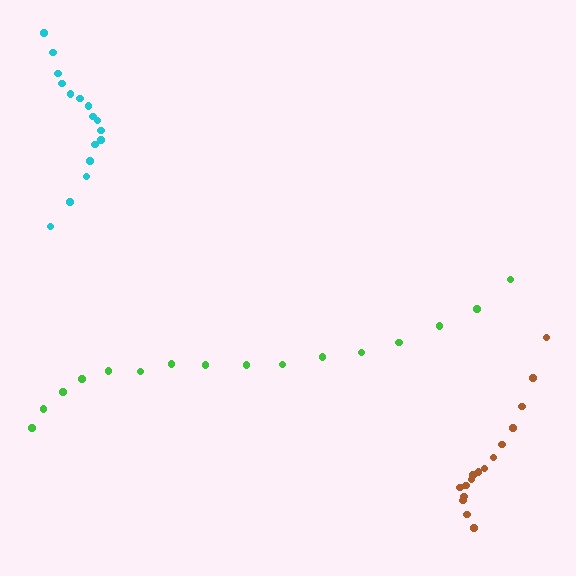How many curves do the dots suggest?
There are 3 distinct paths.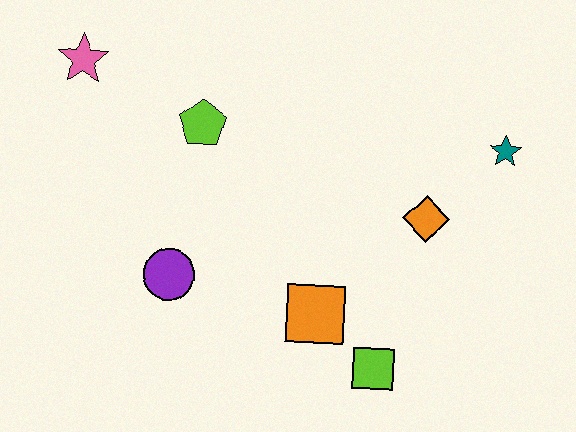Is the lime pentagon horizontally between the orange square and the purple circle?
Yes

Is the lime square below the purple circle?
Yes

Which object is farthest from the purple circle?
The teal star is farthest from the purple circle.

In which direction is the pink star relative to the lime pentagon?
The pink star is to the left of the lime pentagon.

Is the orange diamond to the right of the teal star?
No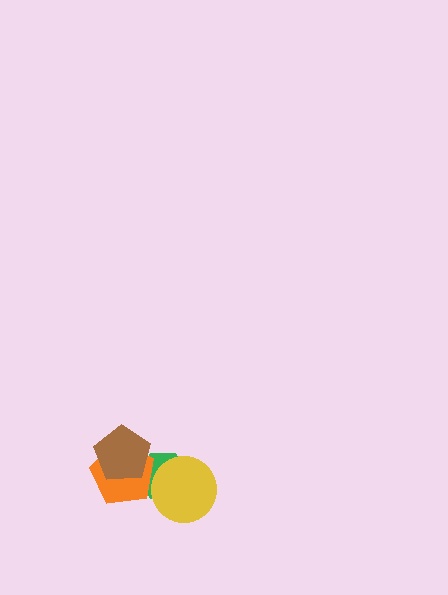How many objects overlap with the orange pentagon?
2 objects overlap with the orange pentagon.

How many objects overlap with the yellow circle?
1 object overlaps with the yellow circle.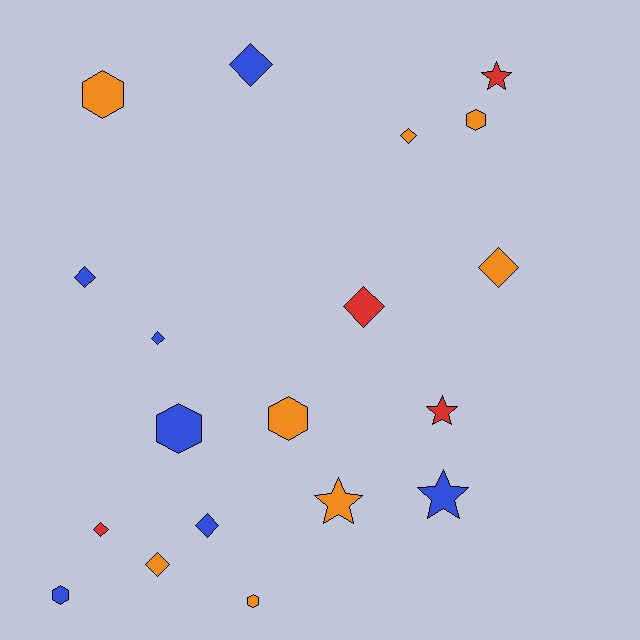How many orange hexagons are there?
There are 4 orange hexagons.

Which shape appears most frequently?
Diamond, with 9 objects.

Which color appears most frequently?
Orange, with 8 objects.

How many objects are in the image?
There are 19 objects.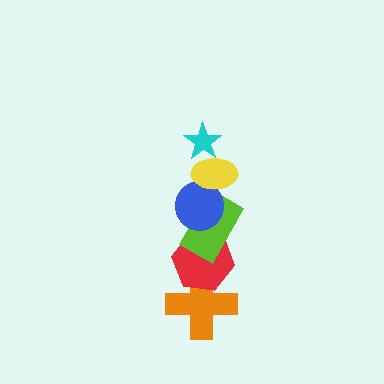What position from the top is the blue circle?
The blue circle is 3rd from the top.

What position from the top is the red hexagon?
The red hexagon is 5th from the top.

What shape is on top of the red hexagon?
The lime rectangle is on top of the red hexagon.